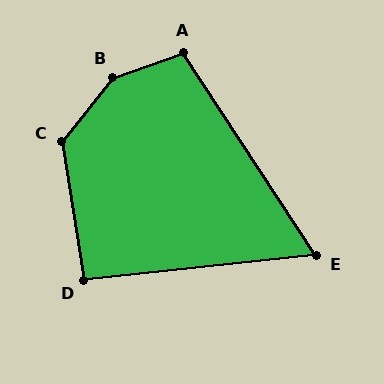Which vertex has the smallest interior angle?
E, at approximately 63 degrees.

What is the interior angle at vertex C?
Approximately 133 degrees (obtuse).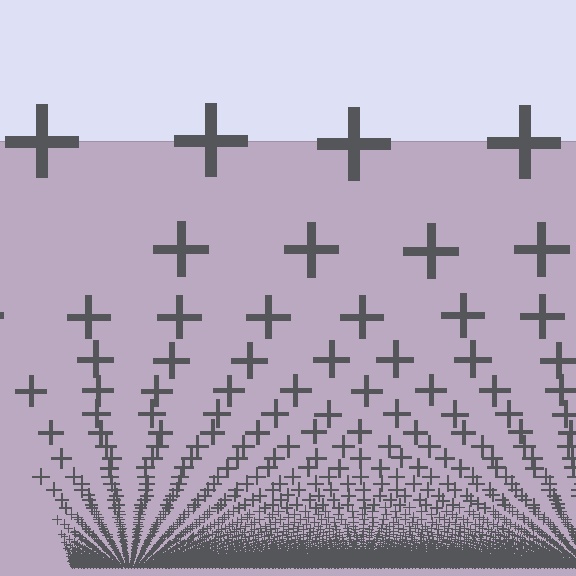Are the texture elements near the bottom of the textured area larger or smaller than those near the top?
Smaller. The gradient is inverted — elements near the bottom are smaller and denser.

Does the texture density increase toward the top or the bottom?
Density increases toward the bottom.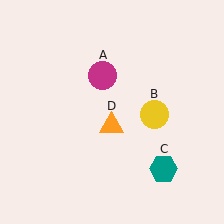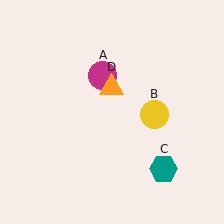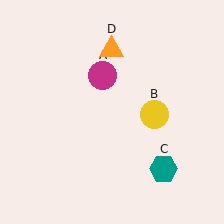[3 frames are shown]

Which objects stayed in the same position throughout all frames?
Magenta circle (object A) and yellow circle (object B) and teal hexagon (object C) remained stationary.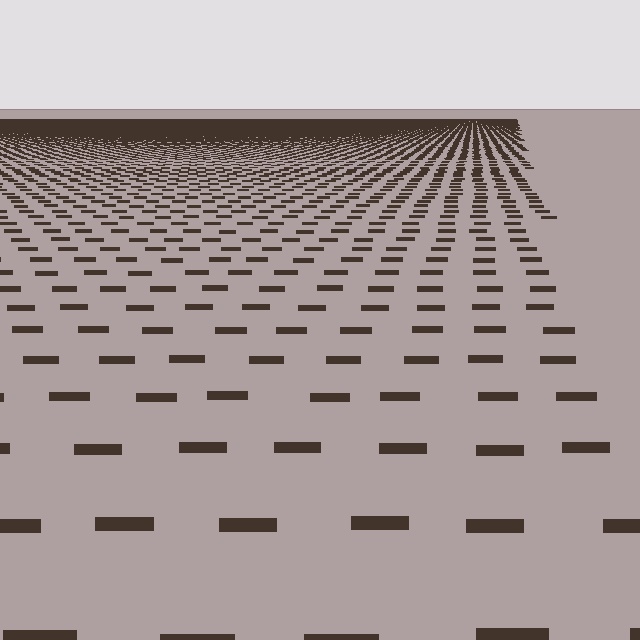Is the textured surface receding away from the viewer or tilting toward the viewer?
The surface is receding away from the viewer. Texture elements get smaller and denser toward the top.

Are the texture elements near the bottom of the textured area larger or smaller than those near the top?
Larger. Near the bottom, elements are closer to the viewer and appear at a bigger on-screen size.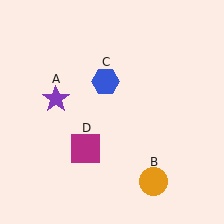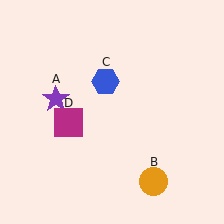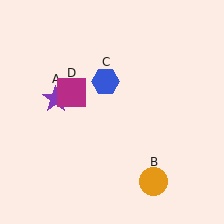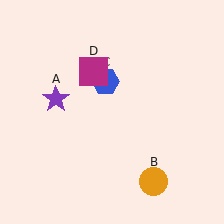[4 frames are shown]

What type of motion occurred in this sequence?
The magenta square (object D) rotated clockwise around the center of the scene.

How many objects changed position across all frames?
1 object changed position: magenta square (object D).